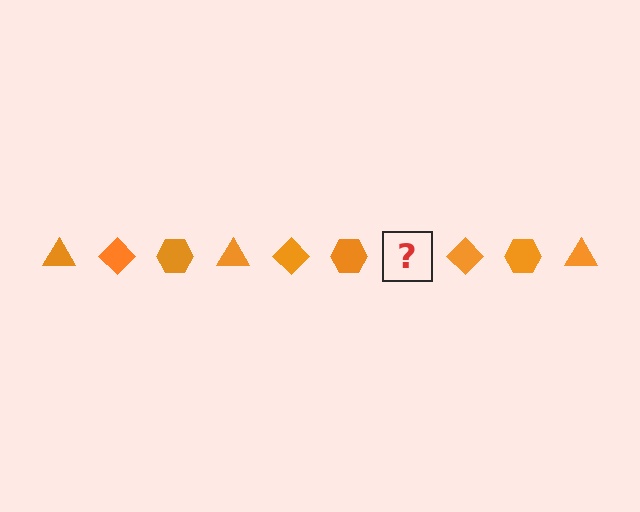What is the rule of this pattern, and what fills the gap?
The rule is that the pattern cycles through triangle, diamond, hexagon shapes in orange. The gap should be filled with an orange triangle.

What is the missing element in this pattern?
The missing element is an orange triangle.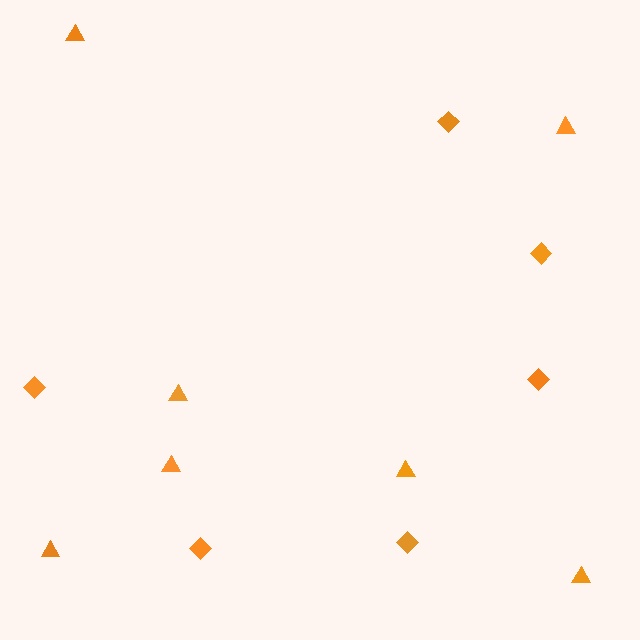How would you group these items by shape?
There are 2 groups: one group of triangles (7) and one group of diamonds (6).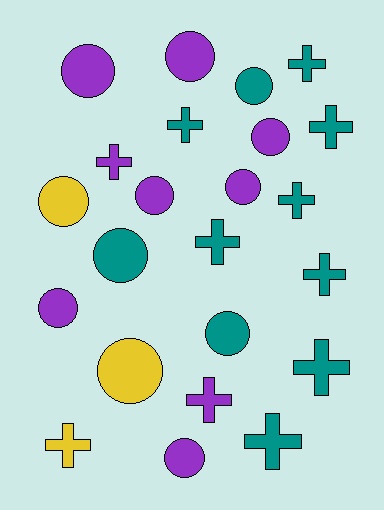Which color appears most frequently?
Teal, with 11 objects.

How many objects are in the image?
There are 23 objects.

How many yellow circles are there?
There are 2 yellow circles.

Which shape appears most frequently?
Circle, with 12 objects.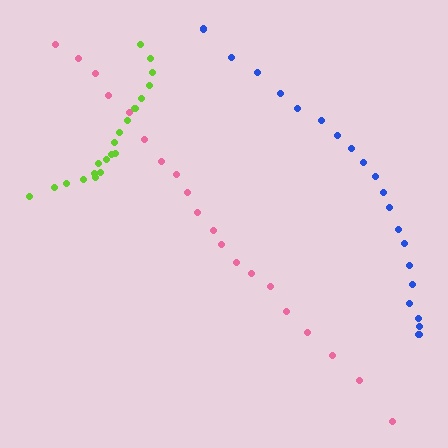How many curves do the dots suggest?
There are 3 distinct paths.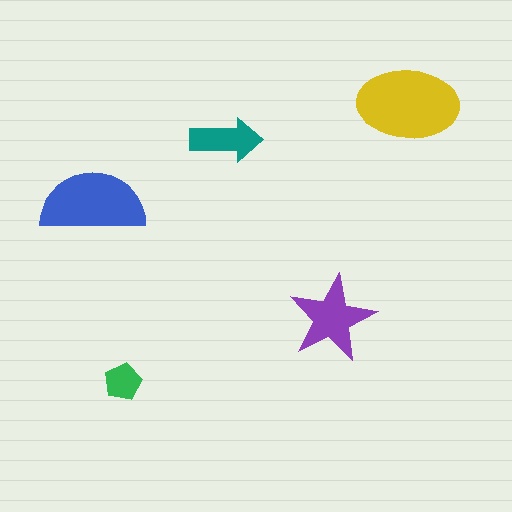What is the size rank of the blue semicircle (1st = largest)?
2nd.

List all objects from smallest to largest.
The green pentagon, the teal arrow, the purple star, the blue semicircle, the yellow ellipse.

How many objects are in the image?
There are 5 objects in the image.